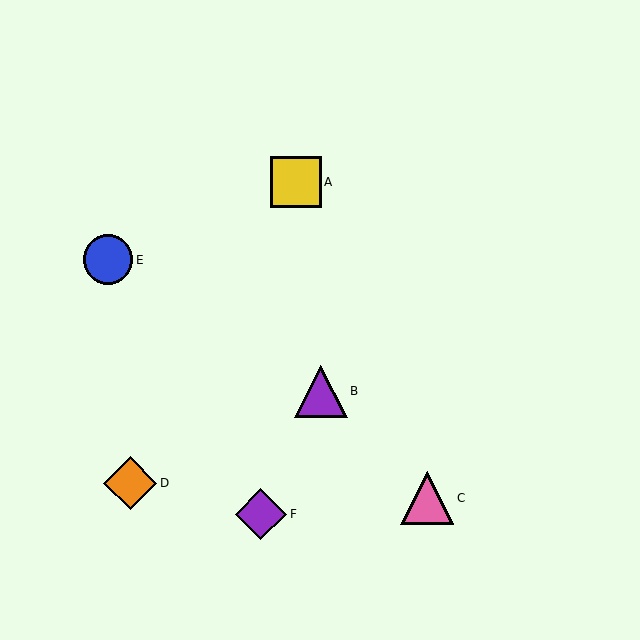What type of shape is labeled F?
Shape F is a purple diamond.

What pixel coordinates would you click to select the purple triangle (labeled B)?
Click at (321, 391) to select the purple triangle B.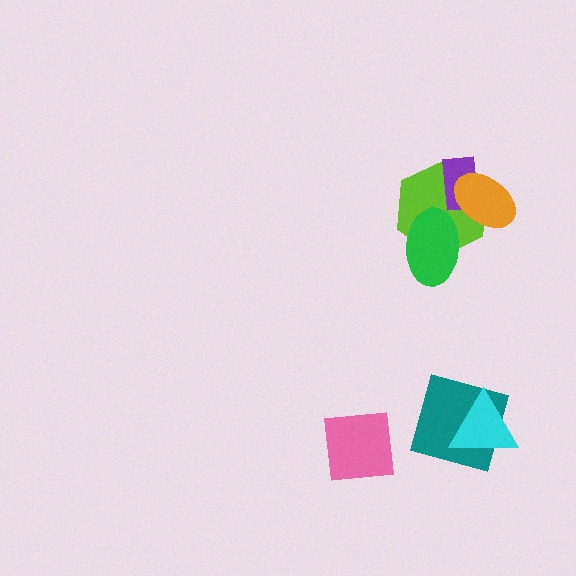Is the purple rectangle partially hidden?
Yes, it is partially covered by another shape.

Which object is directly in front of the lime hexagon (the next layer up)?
The purple rectangle is directly in front of the lime hexagon.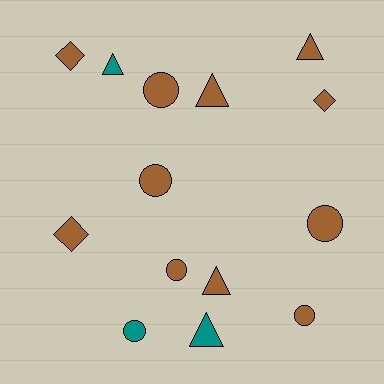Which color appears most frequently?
Brown, with 11 objects.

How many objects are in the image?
There are 14 objects.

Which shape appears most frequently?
Circle, with 6 objects.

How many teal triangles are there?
There are 2 teal triangles.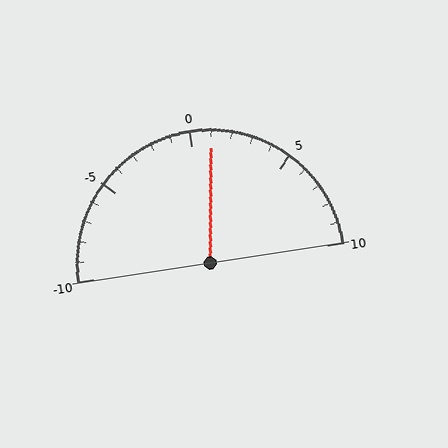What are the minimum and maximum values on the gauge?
The gauge ranges from -10 to 10.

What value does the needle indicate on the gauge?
The needle indicates approximately 1.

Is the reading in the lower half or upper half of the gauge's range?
The reading is in the upper half of the range (-10 to 10).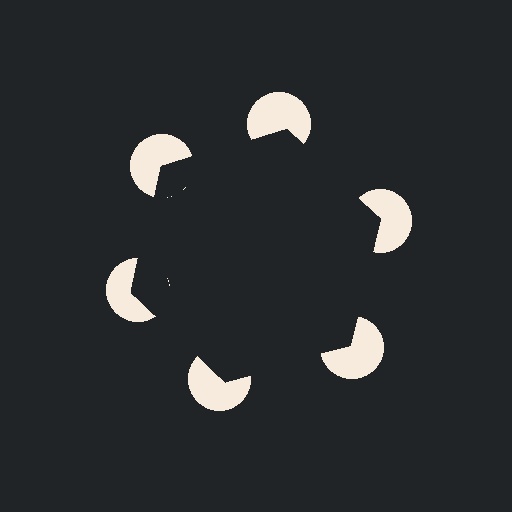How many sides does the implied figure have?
6 sides.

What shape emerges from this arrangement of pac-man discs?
An illusory hexagon — its edges are inferred from the aligned wedge cuts in the pac-man discs, not physically drawn.